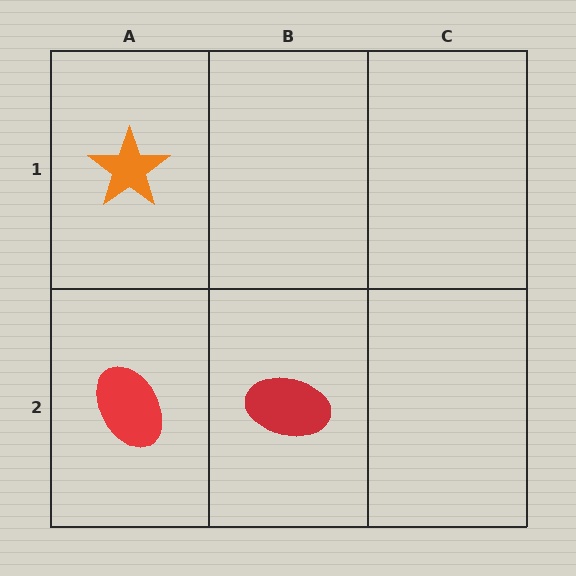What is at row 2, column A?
A red ellipse.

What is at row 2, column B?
A red ellipse.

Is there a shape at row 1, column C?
No, that cell is empty.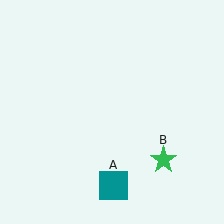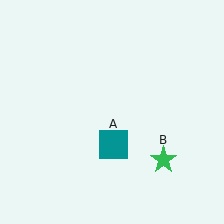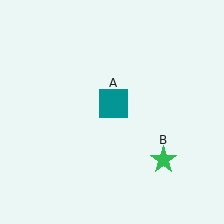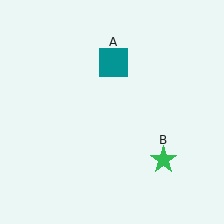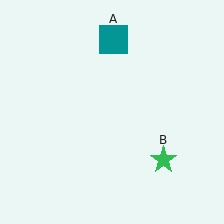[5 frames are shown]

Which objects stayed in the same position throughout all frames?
Green star (object B) remained stationary.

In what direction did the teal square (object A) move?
The teal square (object A) moved up.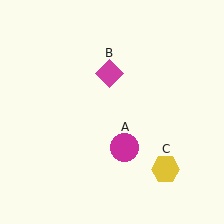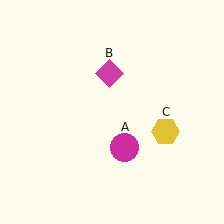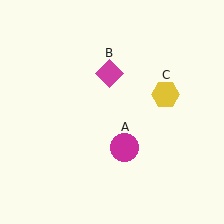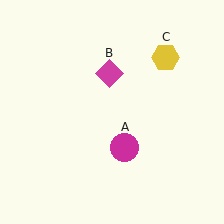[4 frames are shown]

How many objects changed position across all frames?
1 object changed position: yellow hexagon (object C).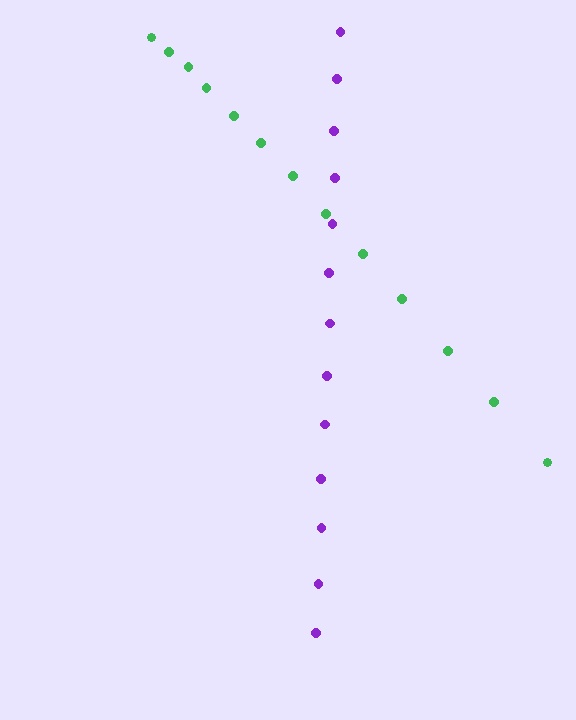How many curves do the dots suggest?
There are 2 distinct paths.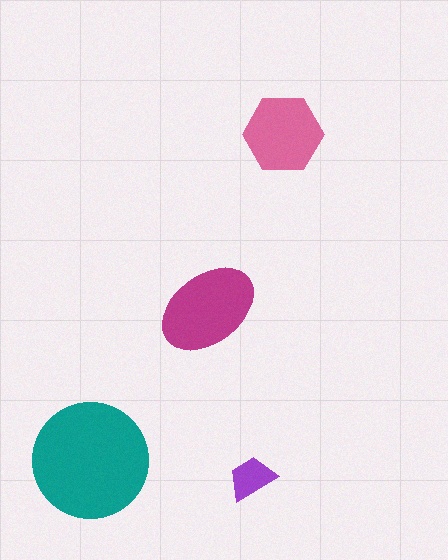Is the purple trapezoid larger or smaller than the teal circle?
Smaller.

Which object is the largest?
The teal circle.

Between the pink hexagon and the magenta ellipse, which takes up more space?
The magenta ellipse.